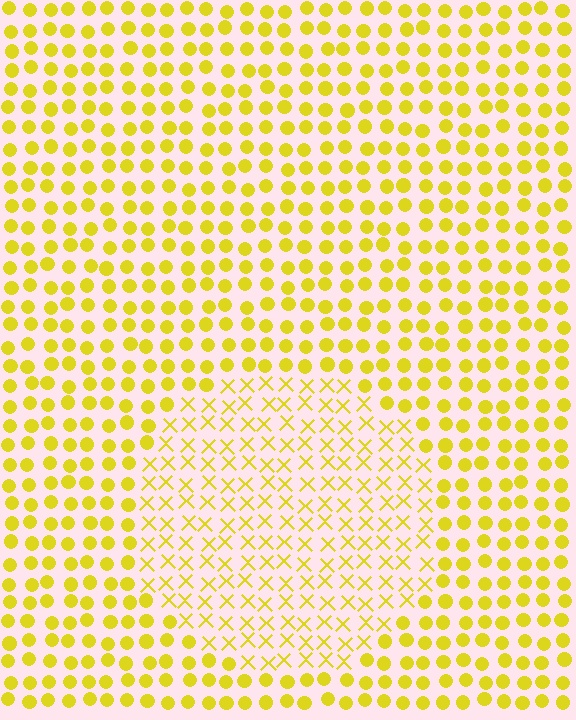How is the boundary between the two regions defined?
The boundary is defined by a change in element shape: X marks inside vs. circles outside. All elements share the same color and spacing.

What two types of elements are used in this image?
The image uses X marks inside the circle region and circles outside it.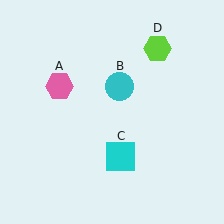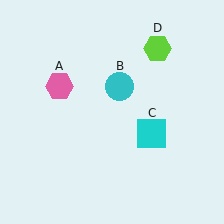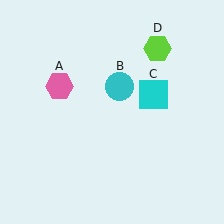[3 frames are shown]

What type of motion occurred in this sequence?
The cyan square (object C) rotated counterclockwise around the center of the scene.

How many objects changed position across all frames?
1 object changed position: cyan square (object C).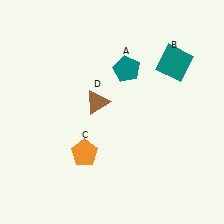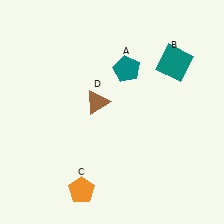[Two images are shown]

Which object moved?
The orange pentagon (C) moved down.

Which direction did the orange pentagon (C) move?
The orange pentagon (C) moved down.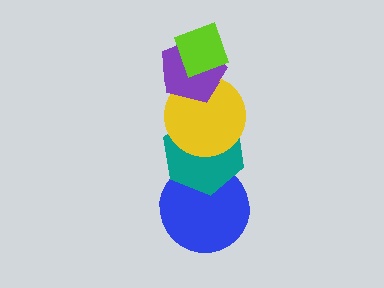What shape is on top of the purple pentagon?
The lime diamond is on top of the purple pentagon.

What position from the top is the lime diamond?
The lime diamond is 1st from the top.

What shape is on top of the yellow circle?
The purple pentagon is on top of the yellow circle.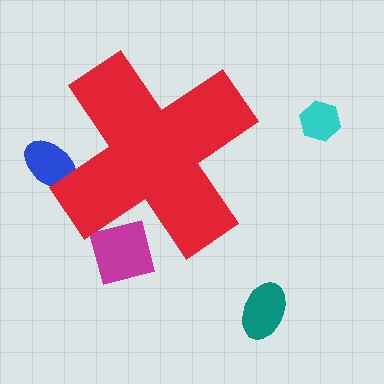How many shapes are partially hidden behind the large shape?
2 shapes are partially hidden.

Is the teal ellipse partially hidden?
No, the teal ellipse is fully visible.